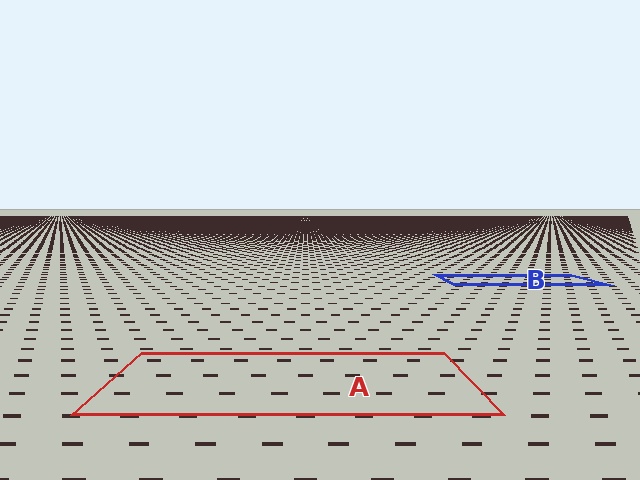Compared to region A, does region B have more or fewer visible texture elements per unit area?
Region B has more texture elements per unit area — they are packed more densely because it is farther away.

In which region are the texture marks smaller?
The texture marks are smaller in region B, because it is farther away.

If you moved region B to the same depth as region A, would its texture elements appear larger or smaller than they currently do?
They would appear larger. At a closer depth, the same texture elements are projected at a bigger on-screen size.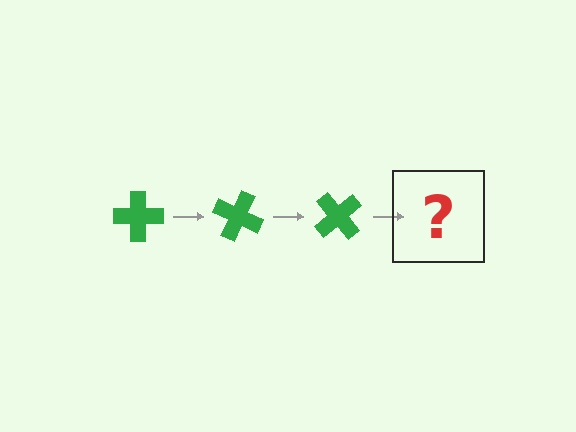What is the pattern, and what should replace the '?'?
The pattern is that the cross rotates 25 degrees each step. The '?' should be a green cross rotated 75 degrees.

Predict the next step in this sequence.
The next step is a green cross rotated 75 degrees.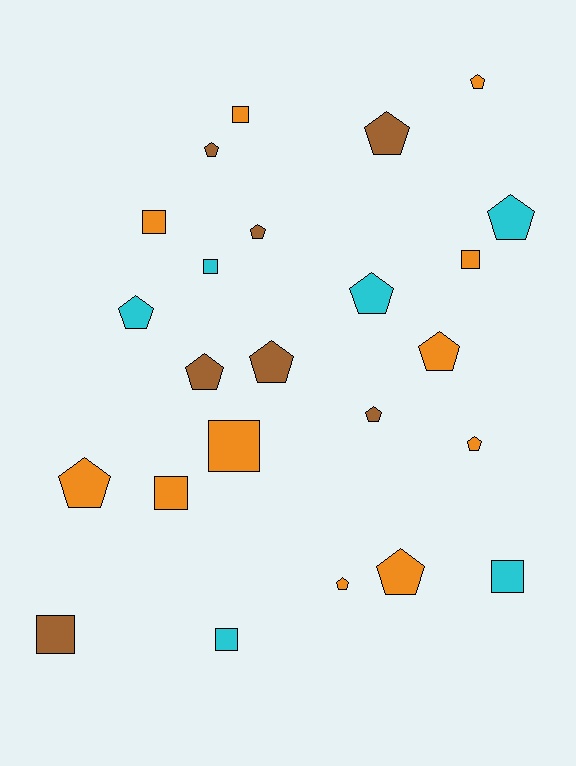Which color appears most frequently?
Orange, with 11 objects.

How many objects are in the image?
There are 24 objects.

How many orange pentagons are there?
There are 6 orange pentagons.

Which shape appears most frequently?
Pentagon, with 15 objects.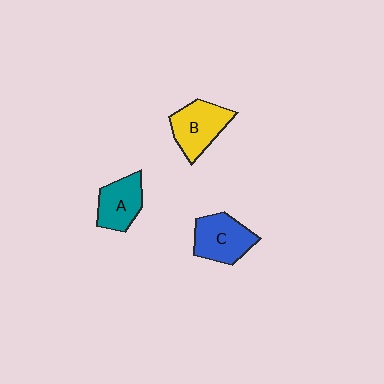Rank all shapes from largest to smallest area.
From largest to smallest: C (blue), B (yellow), A (teal).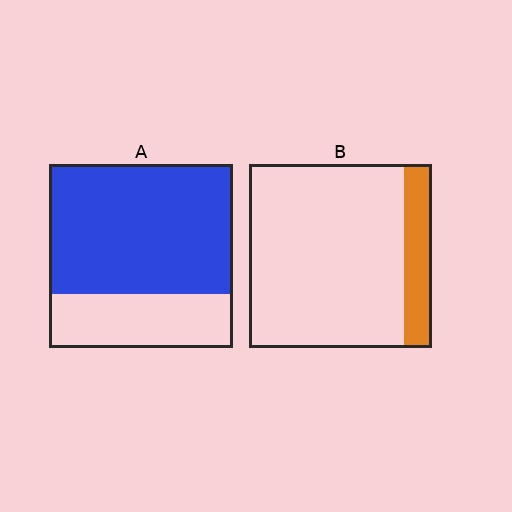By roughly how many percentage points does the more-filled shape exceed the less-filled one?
By roughly 55 percentage points (A over B).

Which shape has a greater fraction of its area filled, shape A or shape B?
Shape A.